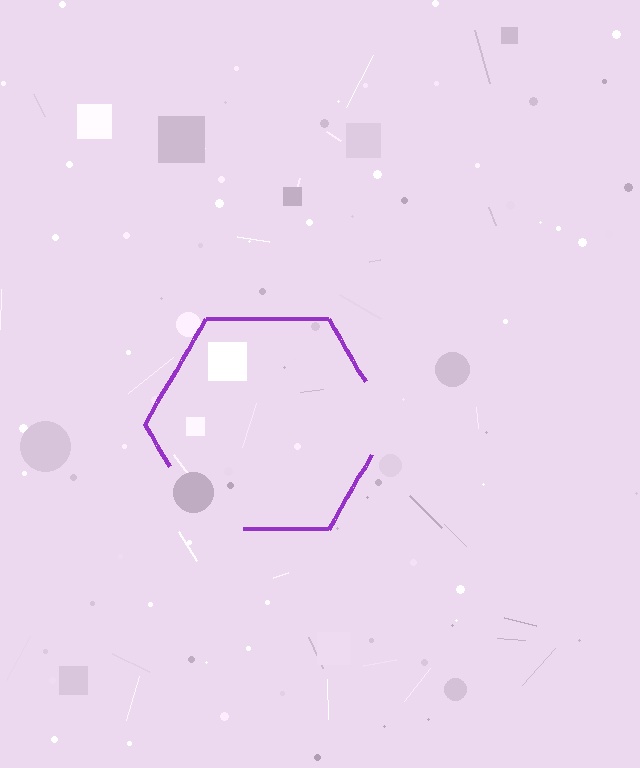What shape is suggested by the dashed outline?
The dashed outline suggests a hexagon.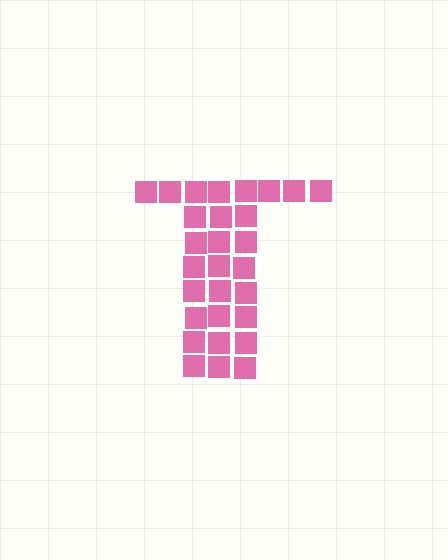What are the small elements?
The small elements are squares.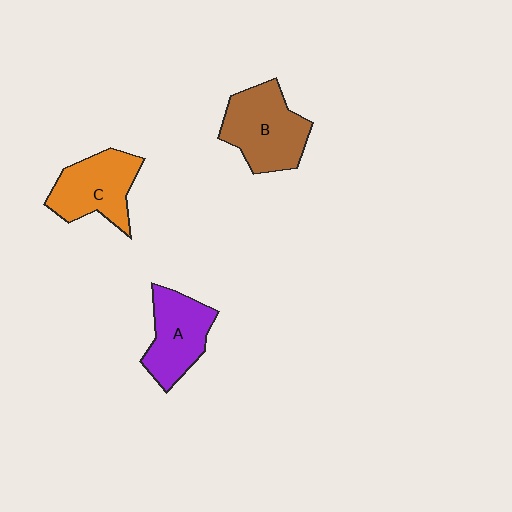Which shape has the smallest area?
Shape A (purple).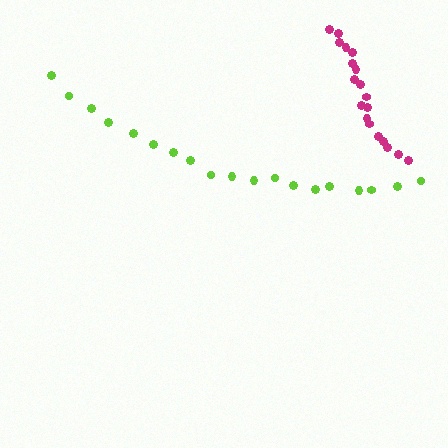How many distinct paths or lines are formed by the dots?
There are 2 distinct paths.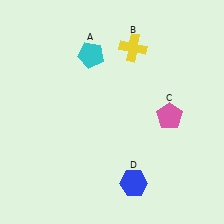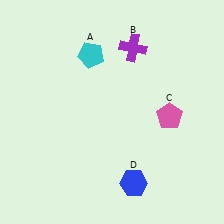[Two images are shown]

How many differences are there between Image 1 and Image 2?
There is 1 difference between the two images.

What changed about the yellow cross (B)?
In Image 1, B is yellow. In Image 2, it changed to purple.